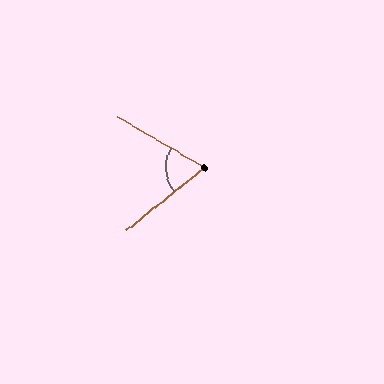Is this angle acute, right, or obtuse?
It is acute.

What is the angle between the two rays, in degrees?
Approximately 68 degrees.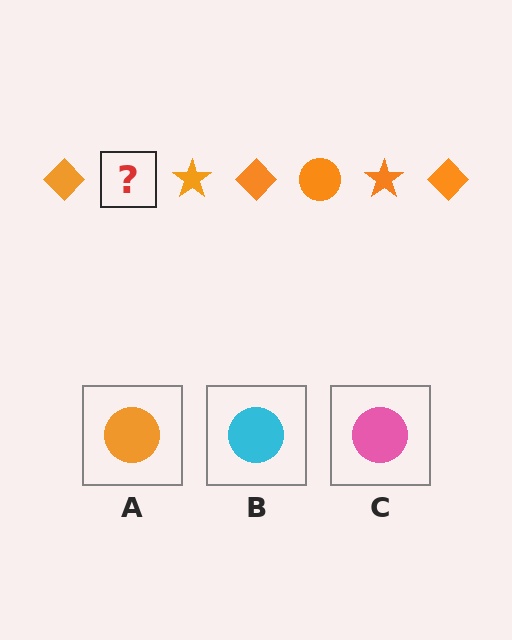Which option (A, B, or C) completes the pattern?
A.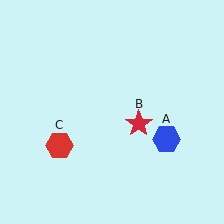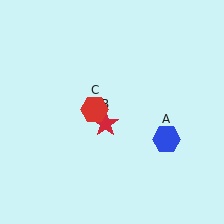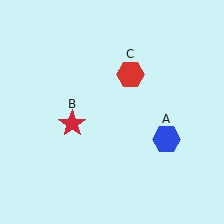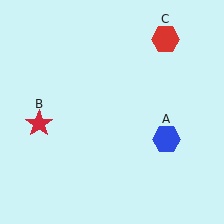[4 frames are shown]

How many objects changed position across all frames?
2 objects changed position: red star (object B), red hexagon (object C).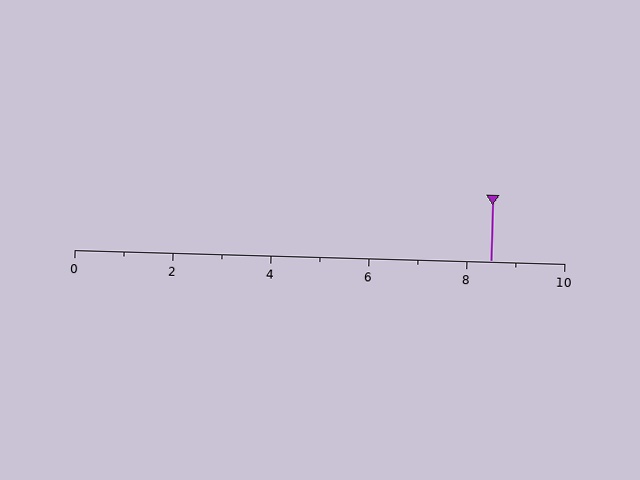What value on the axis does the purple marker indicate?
The marker indicates approximately 8.5.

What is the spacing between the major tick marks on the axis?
The major ticks are spaced 2 apart.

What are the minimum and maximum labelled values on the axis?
The axis runs from 0 to 10.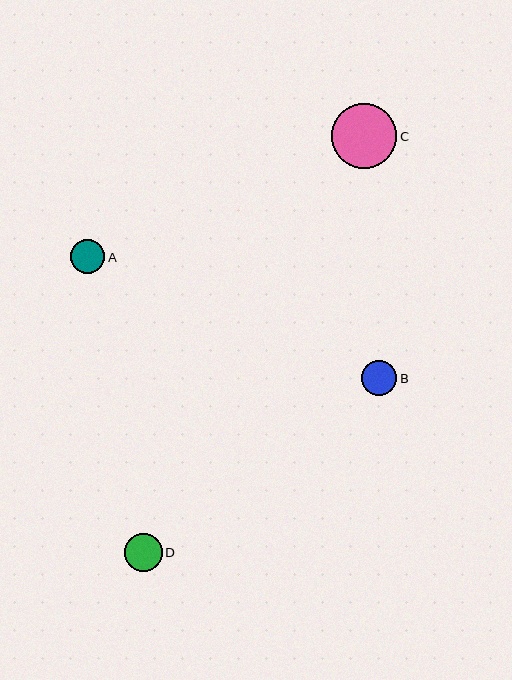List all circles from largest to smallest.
From largest to smallest: C, D, B, A.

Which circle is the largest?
Circle C is the largest with a size of approximately 66 pixels.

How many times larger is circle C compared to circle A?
Circle C is approximately 1.9 times the size of circle A.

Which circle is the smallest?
Circle A is the smallest with a size of approximately 34 pixels.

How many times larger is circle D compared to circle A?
Circle D is approximately 1.1 times the size of circle A.